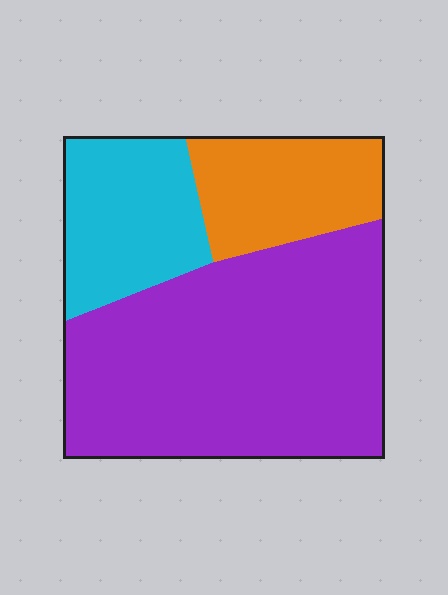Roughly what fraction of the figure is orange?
Orange covers roughly 20% of the figure.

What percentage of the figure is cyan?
Cyan covers around 20% of the figure.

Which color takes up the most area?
Purple, at roughly 60%.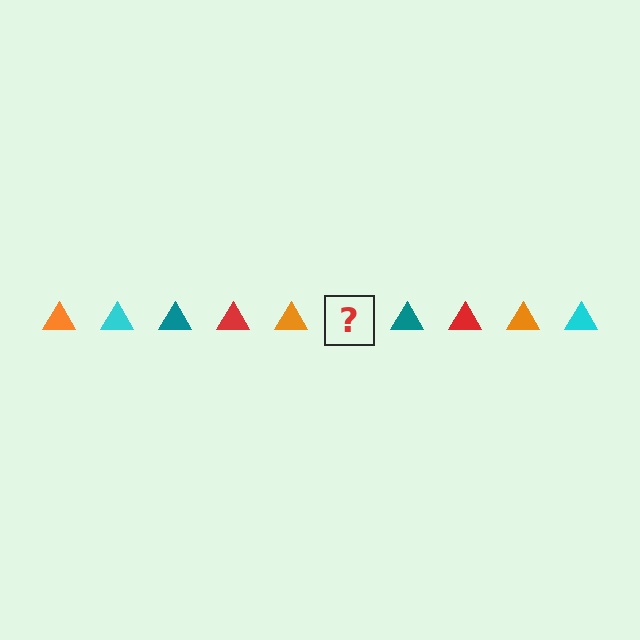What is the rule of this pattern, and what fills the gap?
The rule is that the pattern cycles through orange, cyan, teal, red triangles. The gap should be filled with a cyan triangle.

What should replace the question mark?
The question mark should be replaced with a cyan triangle.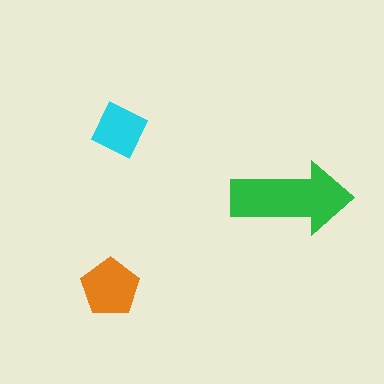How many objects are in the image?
There are 3 objects in the image.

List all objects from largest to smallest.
The green arrow, the orange pentagon, the cyan square.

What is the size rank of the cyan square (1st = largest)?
3rd.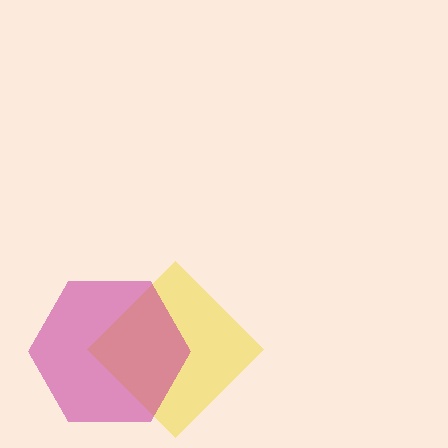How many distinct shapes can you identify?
There are 2 distinct shapes: a yellow diamond, a magenta hexagon.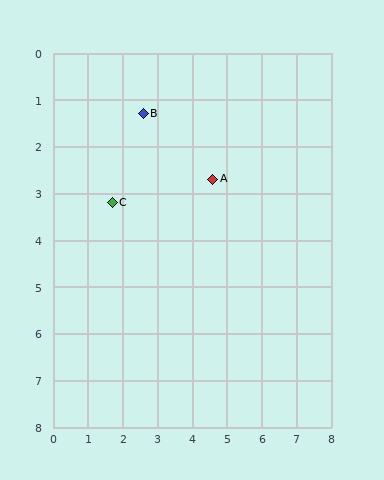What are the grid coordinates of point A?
Point A is at approximately (4.6, 2.7).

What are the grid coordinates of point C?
Point C is at approximately (1.7, 3.2).